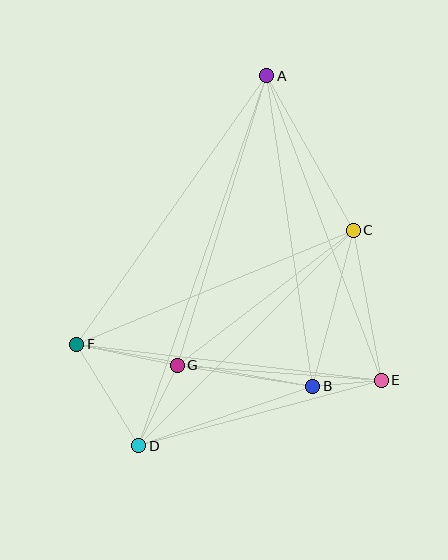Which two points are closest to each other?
Points B and E are closest to each other.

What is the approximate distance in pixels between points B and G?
The distance between B and G is approximately 137 pixels.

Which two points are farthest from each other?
Points A and D are farthest from each other.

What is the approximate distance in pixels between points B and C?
The distance between B and C is approximately 161 pixels.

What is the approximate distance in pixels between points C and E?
The distance between C and E is approximately 153 pixels.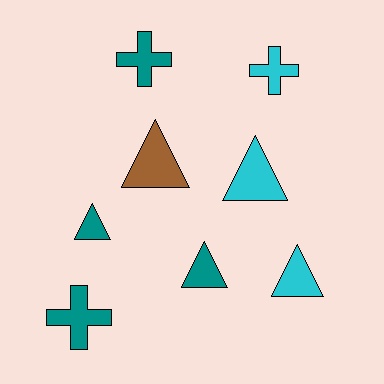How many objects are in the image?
There are 8 objects.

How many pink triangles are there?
There are no pink triangles.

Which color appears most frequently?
Teal, with 4 objects.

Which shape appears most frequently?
Triangle, with 5 objects.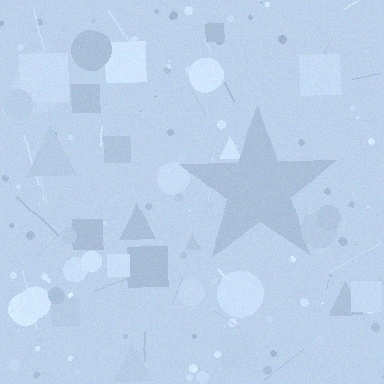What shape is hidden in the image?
A star is hidden in the image.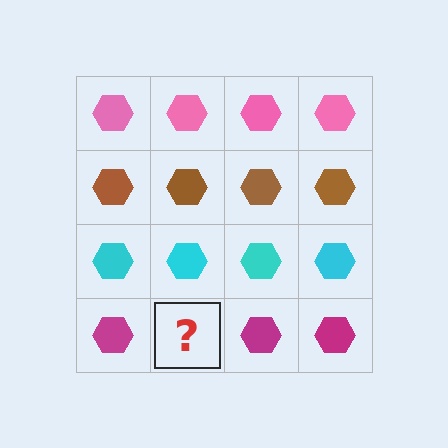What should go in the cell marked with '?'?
The missing cell should contain a magenta hexagon.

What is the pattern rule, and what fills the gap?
The rule is that each row has a consistent color. The gap should be filled with a magenta hexagon.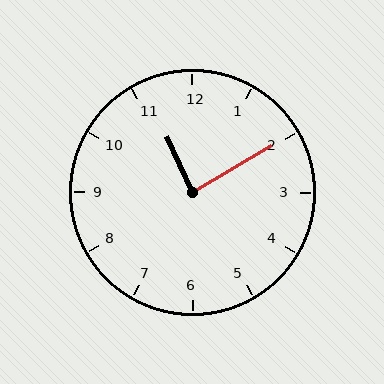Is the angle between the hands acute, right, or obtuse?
It is right.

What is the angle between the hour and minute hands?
Approximately 85 degrees.